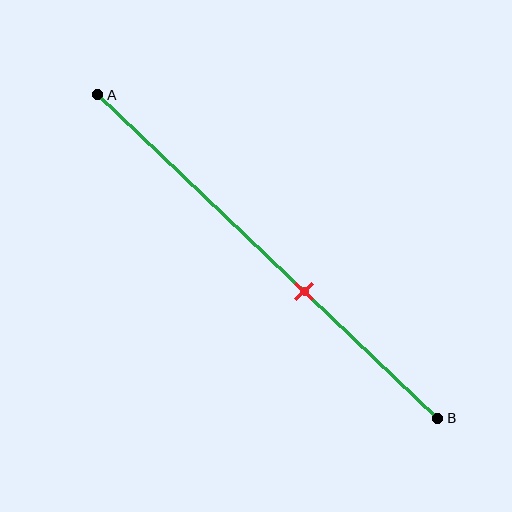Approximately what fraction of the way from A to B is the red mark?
The red mark is approximately 60% of the way from A to B.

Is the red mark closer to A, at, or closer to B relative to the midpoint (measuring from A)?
The red mark is closer to point B than the midpoint of segment AB.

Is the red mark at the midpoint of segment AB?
No, the mark is at about 60% from A, not at the 50% midpoint.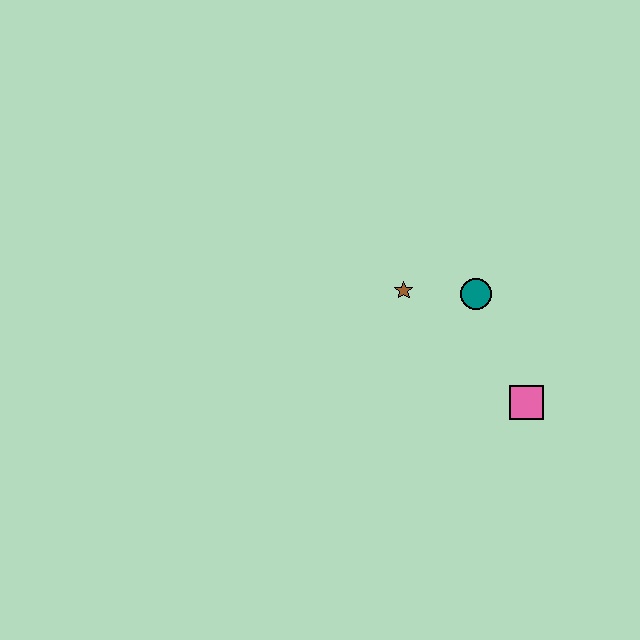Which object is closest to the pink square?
The teal circle is closest to the pink square.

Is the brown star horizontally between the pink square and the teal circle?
No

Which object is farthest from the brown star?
The pink square is farthest from the brown star.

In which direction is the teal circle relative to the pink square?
The teal circle is above the pink square.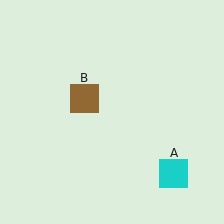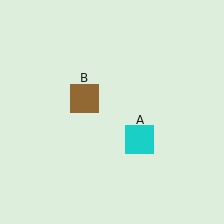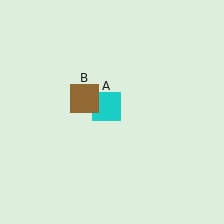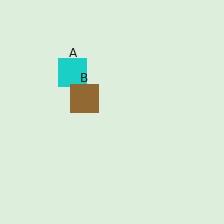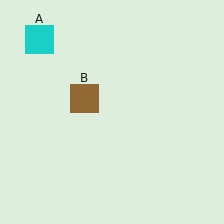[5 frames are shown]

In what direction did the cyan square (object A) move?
The cyan square (object A) moved up and to the left.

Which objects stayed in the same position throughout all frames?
Brown square (object B) remained stationary.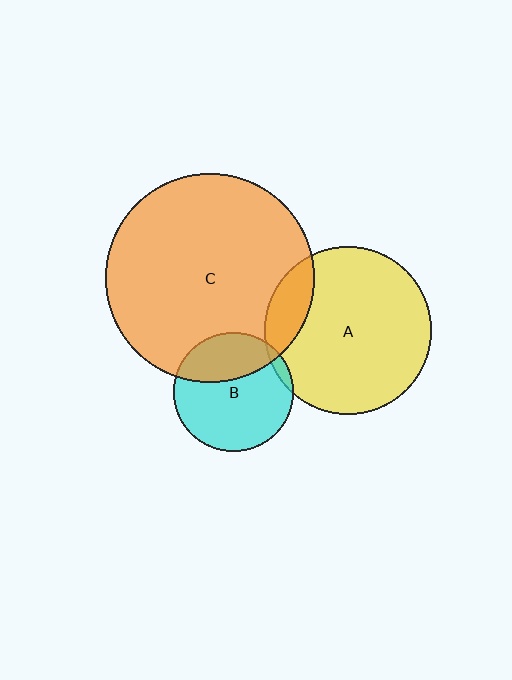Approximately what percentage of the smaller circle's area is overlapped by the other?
Approximately 15%.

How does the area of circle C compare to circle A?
Approximately 1.6 times.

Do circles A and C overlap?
Yes.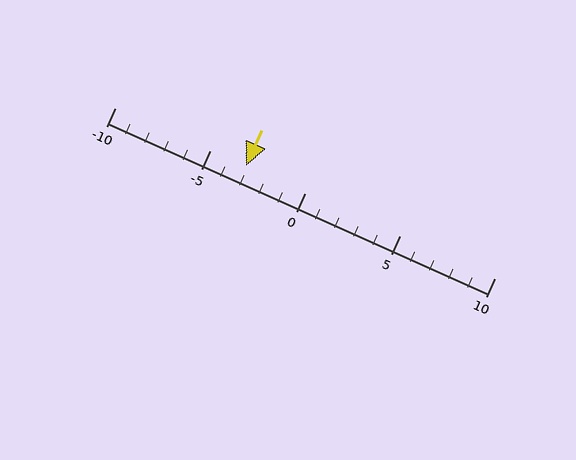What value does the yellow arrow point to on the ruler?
The yellow arrow points to approximately -3.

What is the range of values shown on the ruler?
The ruler shows values from -10 to 10.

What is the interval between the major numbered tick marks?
The major tick marks are spaced 5 units apart.